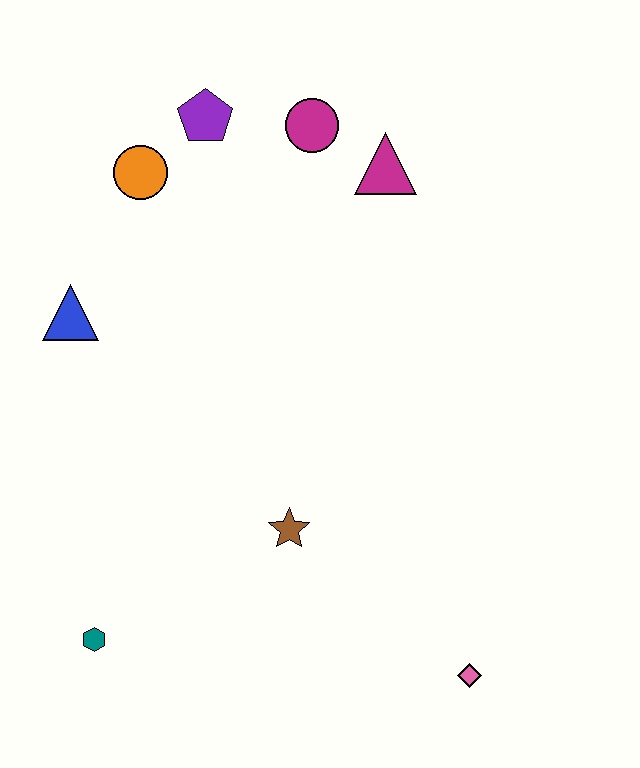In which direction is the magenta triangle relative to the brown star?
The magenta triangle is above the brown star.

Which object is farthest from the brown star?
The purple pentagon is farthest from the brown star.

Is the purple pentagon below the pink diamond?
No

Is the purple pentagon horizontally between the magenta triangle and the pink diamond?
No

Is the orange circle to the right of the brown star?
No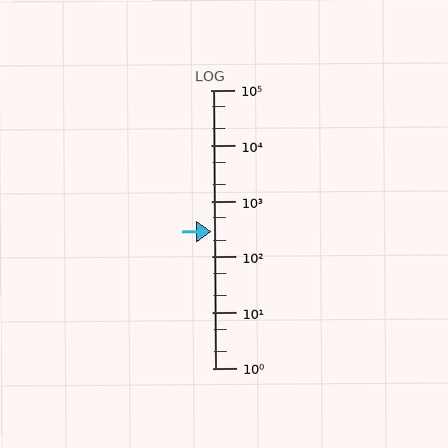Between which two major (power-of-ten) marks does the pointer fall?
The pointer is between 100 and 1000.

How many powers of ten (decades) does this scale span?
The scale spans 5 decades, from 1 to 100000.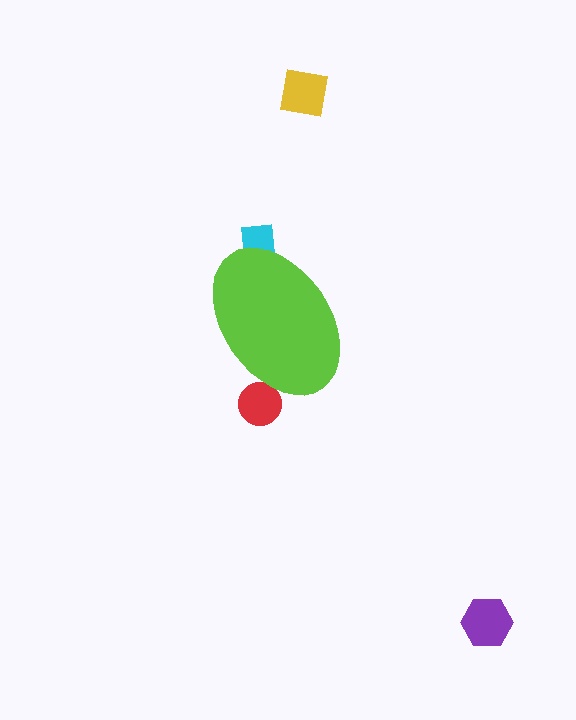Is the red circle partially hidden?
Yes, the red circle is partially hidden behind the lime ellipse.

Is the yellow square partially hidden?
No, the yellow square is fully visible.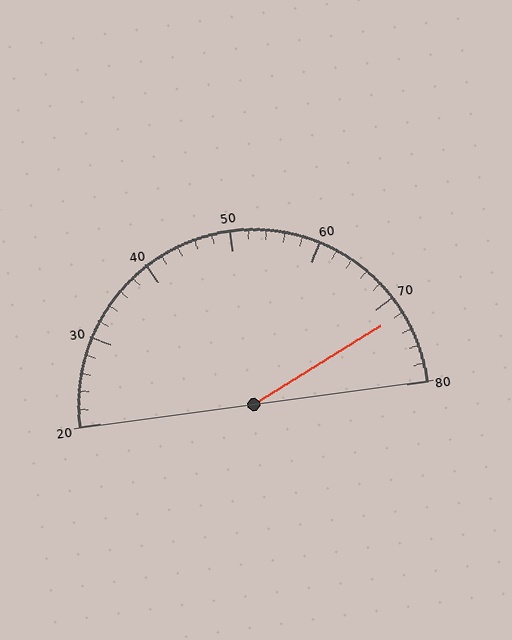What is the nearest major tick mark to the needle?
The nearest major tick mark is 70.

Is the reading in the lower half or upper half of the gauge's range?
The reading is in the upper half of the range (20 to 80).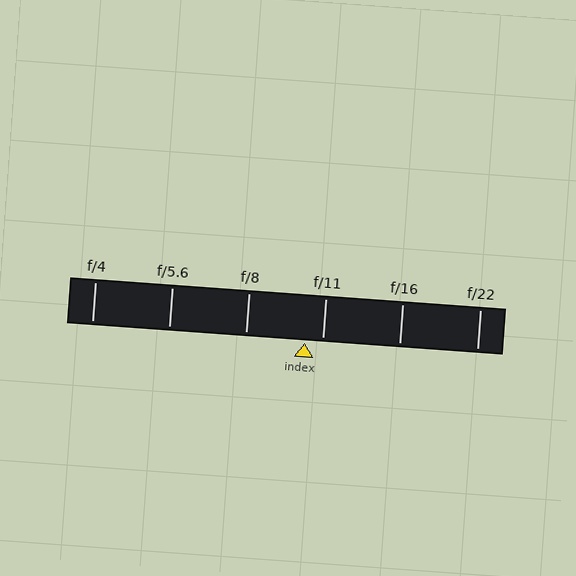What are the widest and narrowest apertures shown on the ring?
The widest aperture shown is f/4 and the narrowest is f/22.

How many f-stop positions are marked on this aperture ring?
There are 6 f-stop positions marked.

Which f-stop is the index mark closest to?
The index mark is closest to f/11.